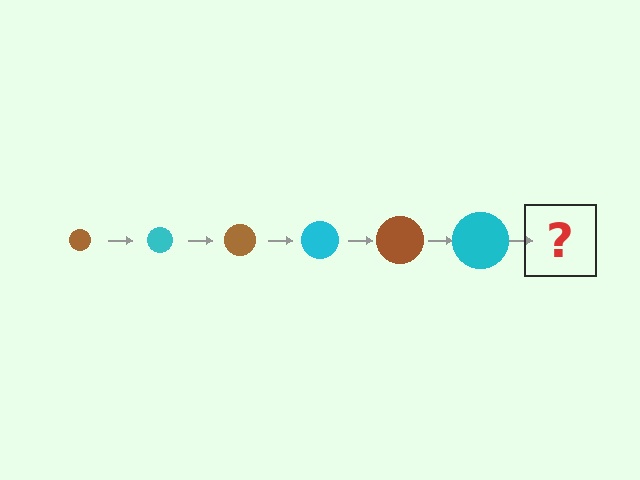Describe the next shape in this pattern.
It should be a brown circle, larger than the previous one.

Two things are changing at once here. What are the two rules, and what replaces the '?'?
The two rules are that the circle grows larger each step and the color cycles through brown and cyan. The '?' should be a brown circle, larger than the previous one.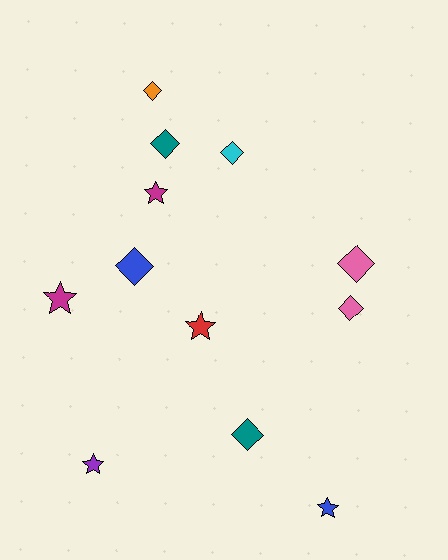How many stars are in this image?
There are 5 stars.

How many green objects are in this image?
There are no green objects.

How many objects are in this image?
There are 12 objects.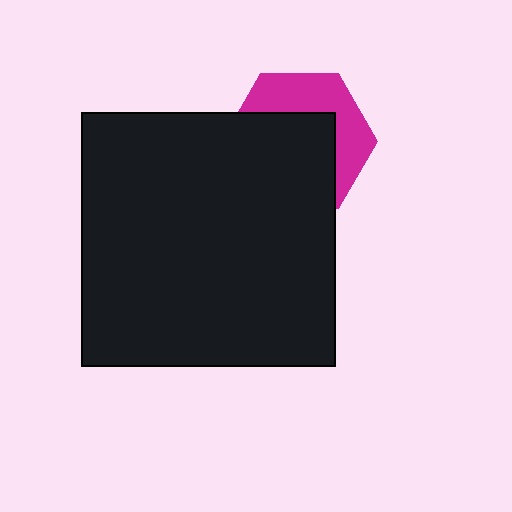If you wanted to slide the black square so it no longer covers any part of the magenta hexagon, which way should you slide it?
Slide it down — that is the most direct way to separate the two shapes.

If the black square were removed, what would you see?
You would see the complete magenta hexagon.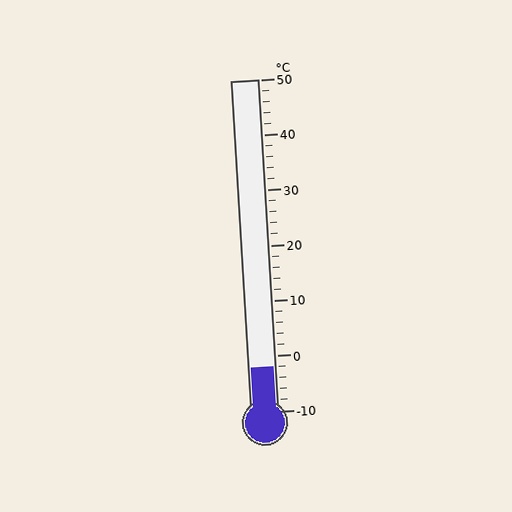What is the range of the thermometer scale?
The thermometer scale ranges from -10°C to 50°C.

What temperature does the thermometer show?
The thermometer shows approximately -2°C.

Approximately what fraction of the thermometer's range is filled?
The thermometer is filled to approximately 15% of its range.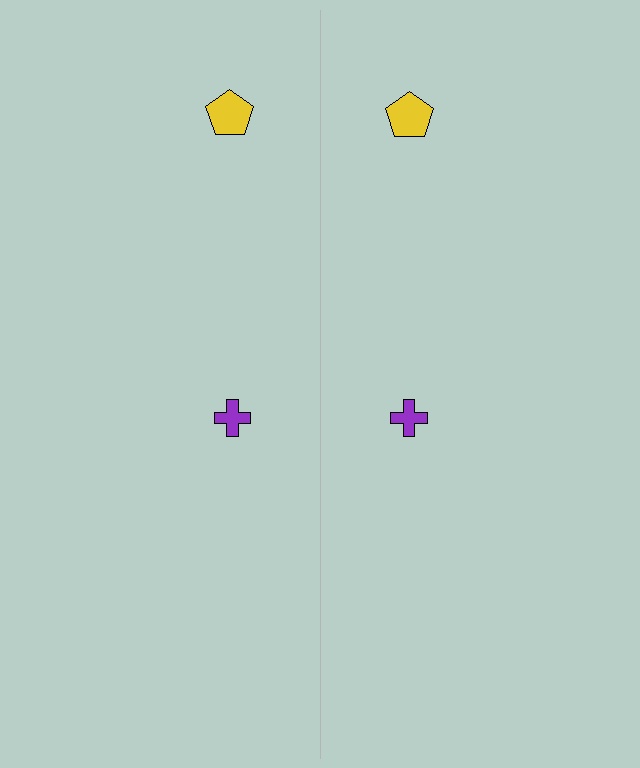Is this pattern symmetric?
Yes, this pattern has bilateral (reflection) symmetry.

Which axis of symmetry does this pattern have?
The pattern has a vertical axis of symmetry running through the center of the image.